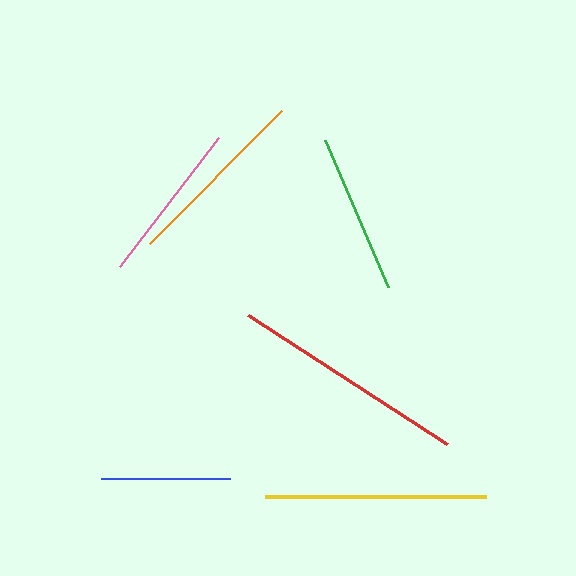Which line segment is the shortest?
The blue line is the shortest at approximately 129 pixels.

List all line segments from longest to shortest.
From longest to shortest: red, yellow, orange, pink, green, blue.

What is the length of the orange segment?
The orange segment is approximately 187 pixels long.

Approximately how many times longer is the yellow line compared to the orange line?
The yellow line is approximately 1.2 times the length of the orange line.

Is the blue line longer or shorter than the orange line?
The orange line is longer than the blue line.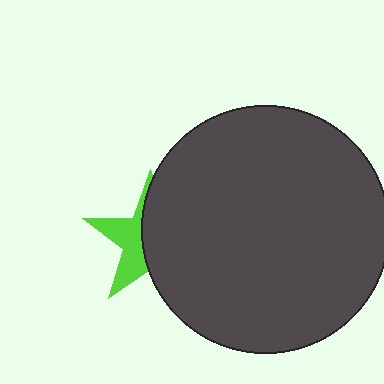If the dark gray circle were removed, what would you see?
You would see the complete lime star.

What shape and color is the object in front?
The object in front is a dark gray circle.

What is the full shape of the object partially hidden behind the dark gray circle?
The partially hidden object is a lime star.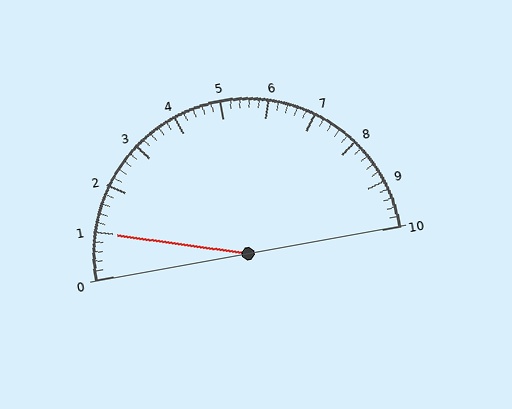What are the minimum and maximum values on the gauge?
The gauge ranges from 0 to 10.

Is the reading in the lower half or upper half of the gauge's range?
The reading is in the lower half of the range (0 to 10).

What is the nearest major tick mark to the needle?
The nearest major tick mark is 1.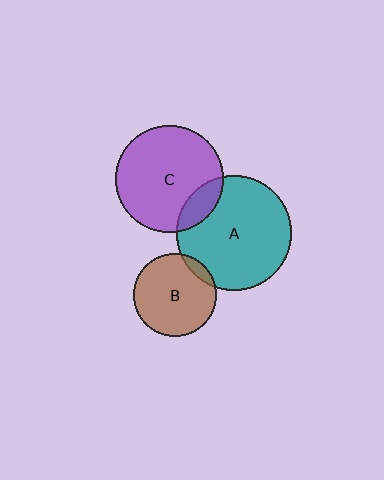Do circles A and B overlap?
Yes.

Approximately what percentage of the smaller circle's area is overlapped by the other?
Approximately 10%.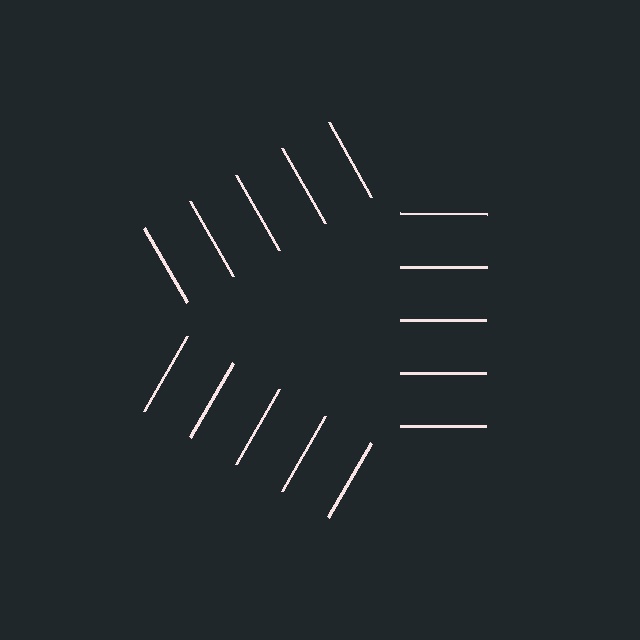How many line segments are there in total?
15 — 5 along each of the 3 edges.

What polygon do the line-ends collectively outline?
An illusory triangle — the line segments terminate on its edges but no continuous stroke is drawn.